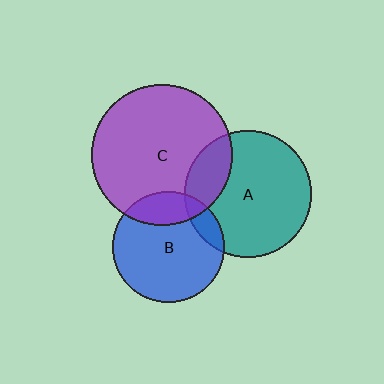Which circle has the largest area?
Circle C (purple).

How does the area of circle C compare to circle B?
Approximately 1.6 times.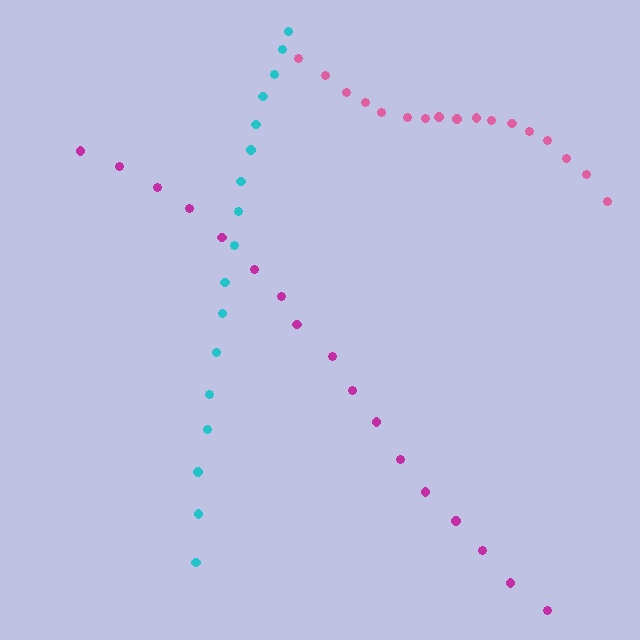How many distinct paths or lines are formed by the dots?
There are 3 distinct paths.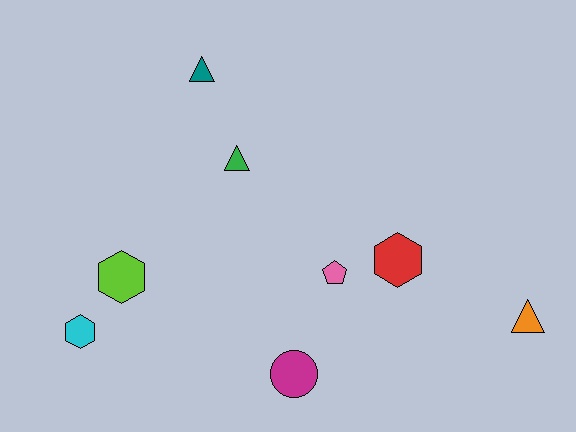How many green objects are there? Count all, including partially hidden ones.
There is 1 green object.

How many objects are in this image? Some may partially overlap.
There are 8 objects.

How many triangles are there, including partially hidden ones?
There are 3 triangles.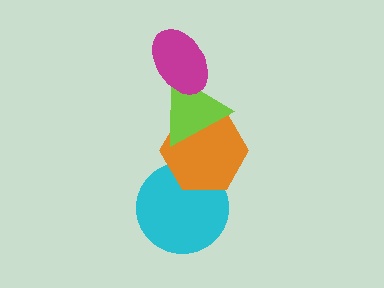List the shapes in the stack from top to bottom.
From top to bottom: the magenta ellipse, the lime triangle, the orange hexagon, the cyan circle.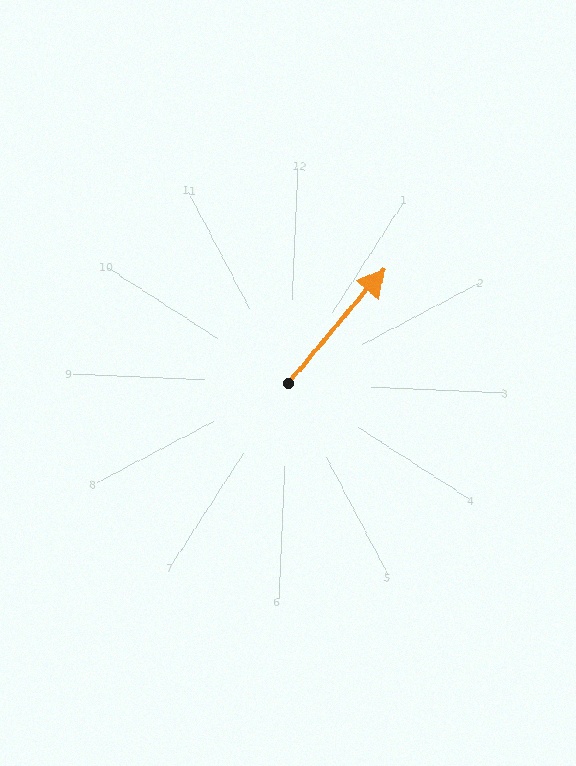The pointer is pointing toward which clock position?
Roughly 1 o'clock.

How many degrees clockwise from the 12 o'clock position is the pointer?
Approximately 38 degrees.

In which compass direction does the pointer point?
Northeast.